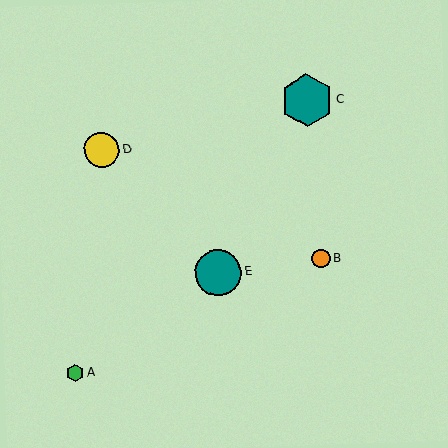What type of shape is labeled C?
Shape C is a teal hexagon.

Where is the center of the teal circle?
The center of the teal circle is at (218, 273).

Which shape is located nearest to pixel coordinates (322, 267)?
The orange circle (labeled B) at (321, 258) is nearest to that location.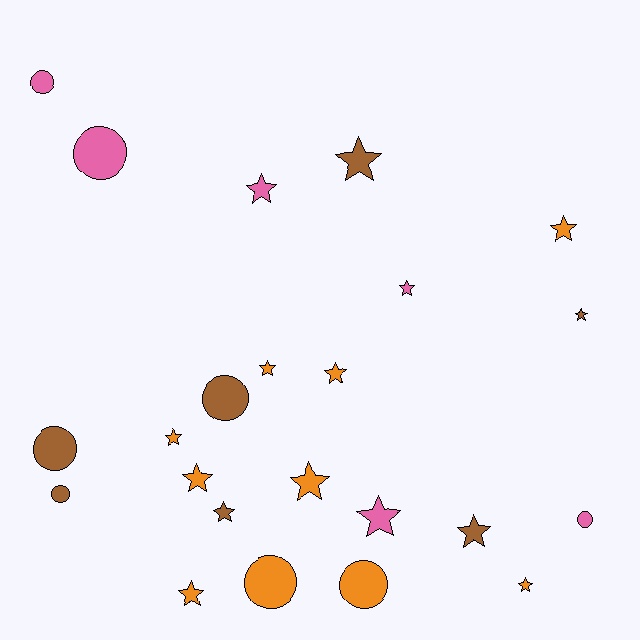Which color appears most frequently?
Orange, with 10 objects.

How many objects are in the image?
There are 23 objects.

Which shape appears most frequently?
Star, with 15 objects.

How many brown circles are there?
There are 3 brown circles.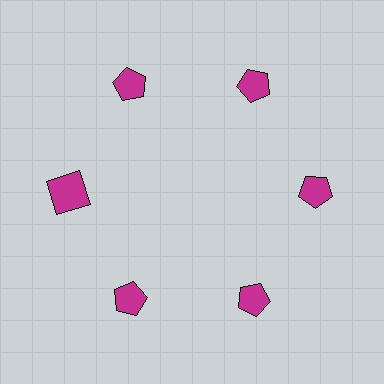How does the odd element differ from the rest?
It has a different shape: square instead of pentagon.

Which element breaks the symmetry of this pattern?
The magenta square at roughly the 9 o'clock position breaks the symmetry. All other shapes are magenta pentagons.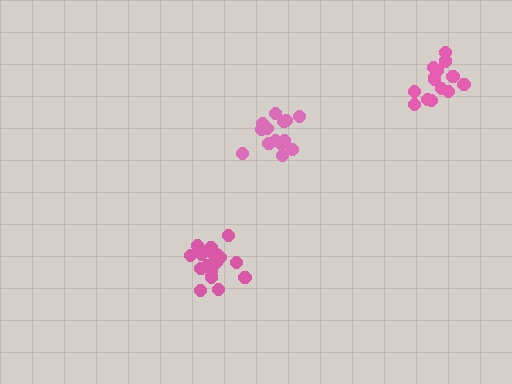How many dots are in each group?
Group 1: 17 dots, Group 2: 14 dots, Group 3: 14 dots (45 total).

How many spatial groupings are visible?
There are 3 spatial groupings.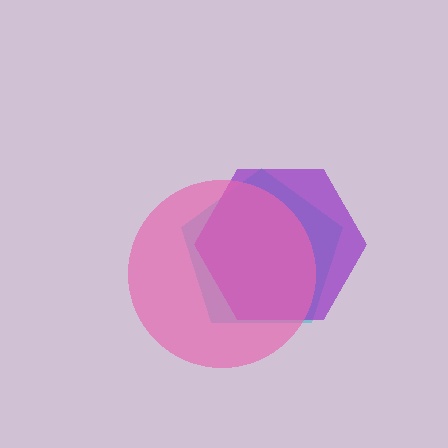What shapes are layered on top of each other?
The layered shapes are: a cyan pentagon, a purple hexagon, a pink circle.